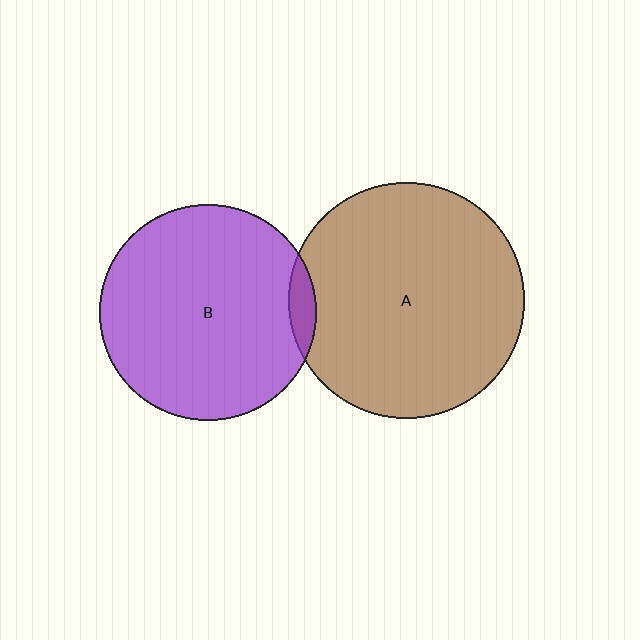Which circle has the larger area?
Circle A (brown).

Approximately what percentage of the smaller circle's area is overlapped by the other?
Approximately 5%.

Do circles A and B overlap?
Yes.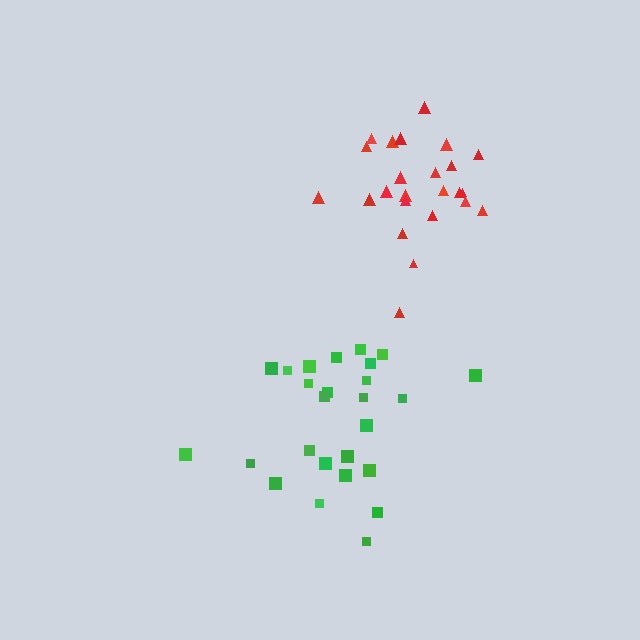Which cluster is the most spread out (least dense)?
Green.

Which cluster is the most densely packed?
Red.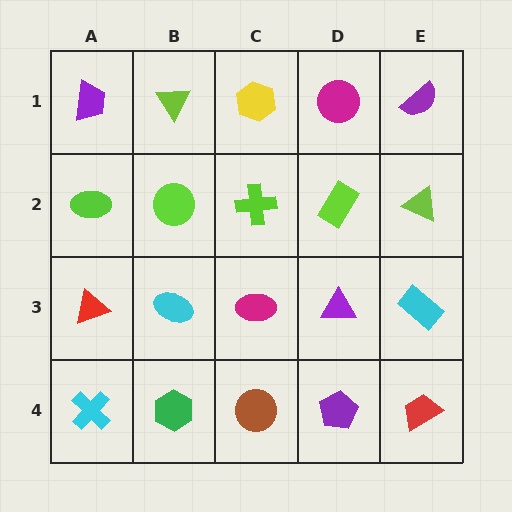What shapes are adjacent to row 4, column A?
A red triangle (row 3, column A), a green hexagon (row 4, column B).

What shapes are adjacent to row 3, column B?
A lime circle (row 2, column B), a green hexagon (row 4, column B), a red triangle (row 3, column A), a magenta ellipse (row 3, column C).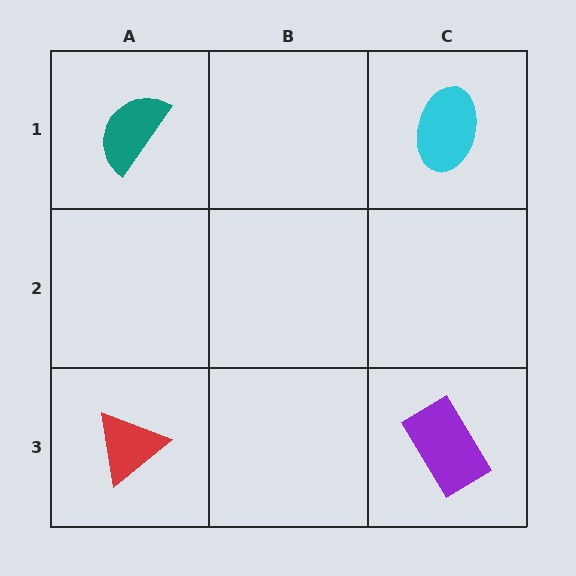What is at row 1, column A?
A teal semicircle.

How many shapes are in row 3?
2 shapes.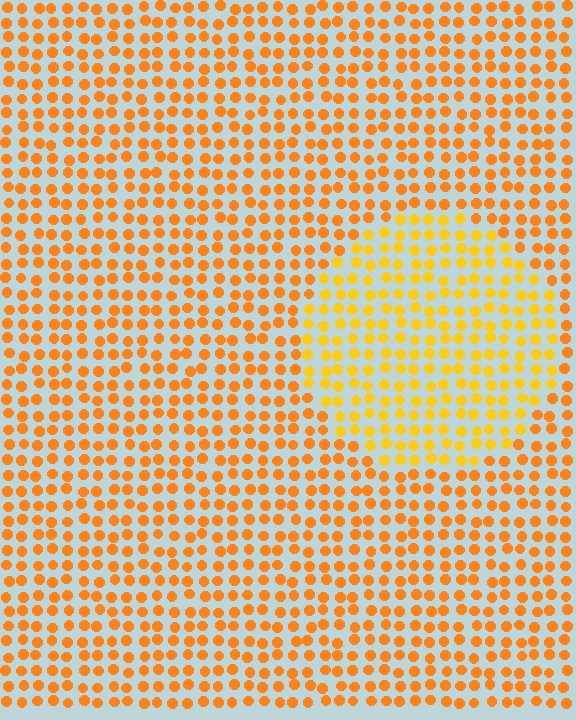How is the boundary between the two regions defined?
The boundary is defined purely by a slight shift in hue (about 20 degrees). Spacing, size, and orientation are identical on both sides.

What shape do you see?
I see a circle.